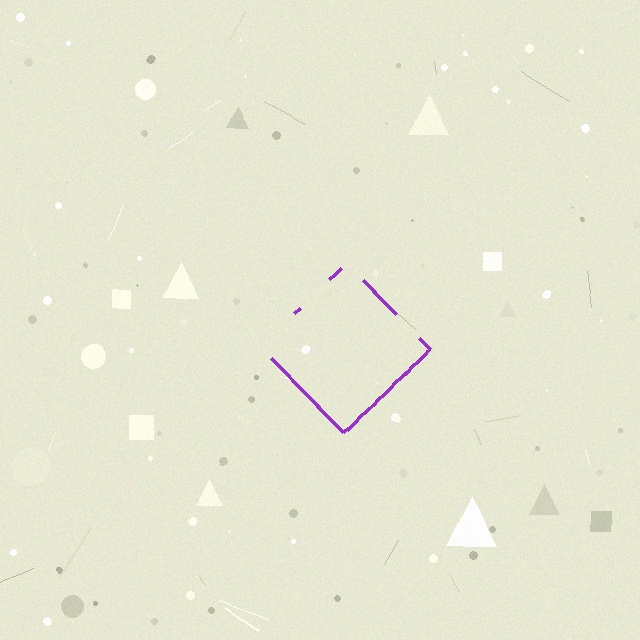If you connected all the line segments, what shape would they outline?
They would outline a diamond.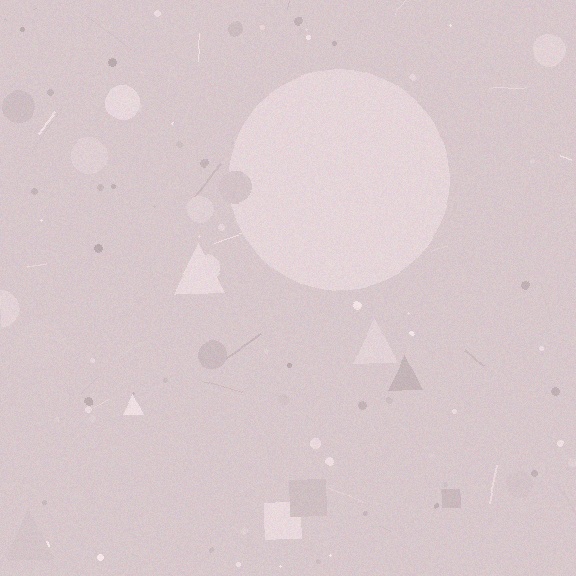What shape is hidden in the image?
A circle is hidden in the image.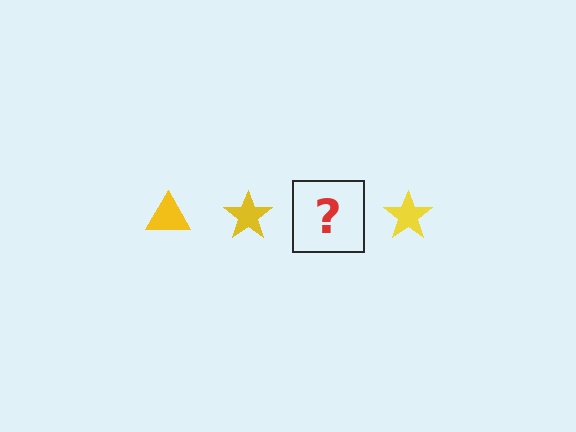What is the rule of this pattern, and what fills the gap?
The rule is that the pattern cycles through triangle, star shapes in yellow. The gap should be filled with a yellow triangle.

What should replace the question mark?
The question mark should be replaced with a yellow triangle.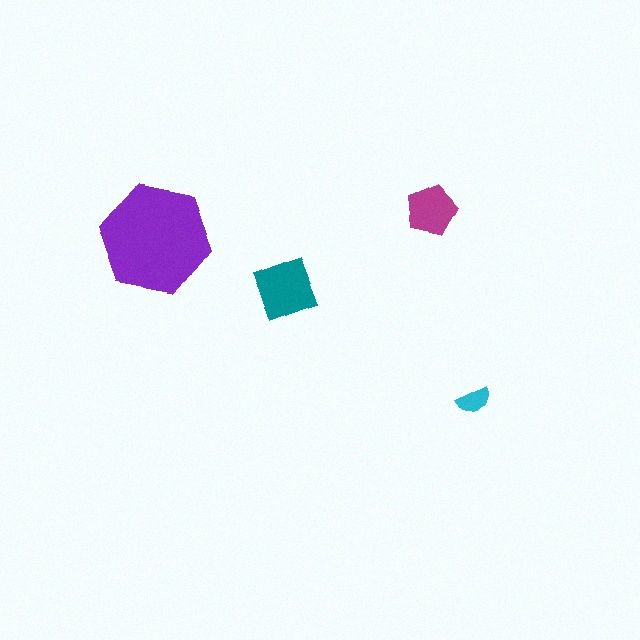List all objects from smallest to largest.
The cyan semicircle, the magenta pentagon, the teal diamond, the purple hexagon.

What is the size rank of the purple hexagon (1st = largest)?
1st.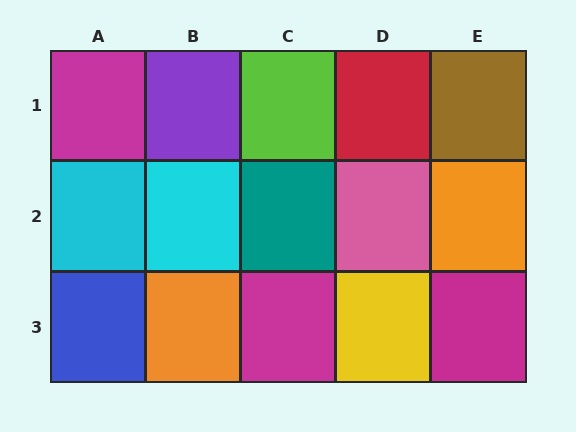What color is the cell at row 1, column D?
Red.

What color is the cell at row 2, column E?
Orange.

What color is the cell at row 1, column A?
Magenta.